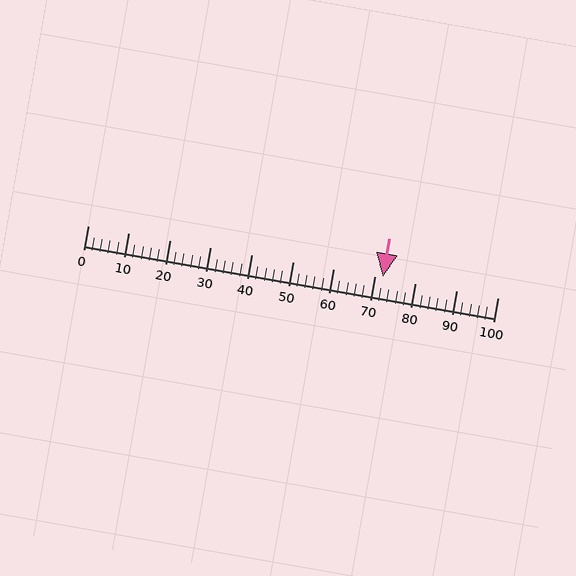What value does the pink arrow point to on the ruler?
The pink arrow points to approximately 72.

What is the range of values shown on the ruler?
The ruler shows values from 0 to 100.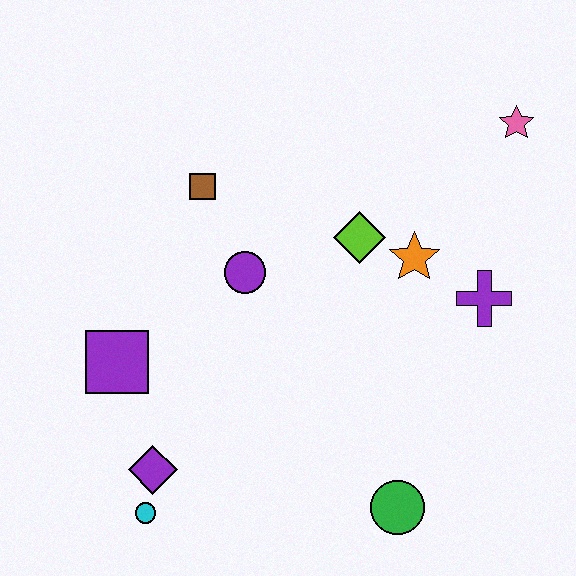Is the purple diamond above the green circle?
Yes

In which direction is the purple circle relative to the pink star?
The purple circle is to the left of the pink star.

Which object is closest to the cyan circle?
The purple diamond is closest to the cyan circle.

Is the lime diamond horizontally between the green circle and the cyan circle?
Yes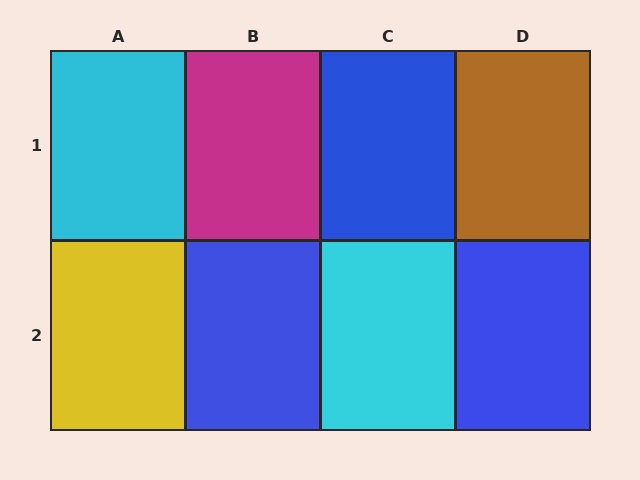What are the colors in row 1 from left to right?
Cyan, magenta, blue, brown.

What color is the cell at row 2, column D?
Blue.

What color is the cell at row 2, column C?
Cyan.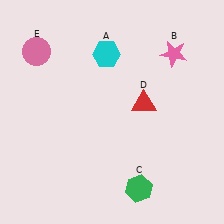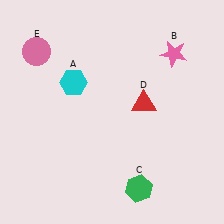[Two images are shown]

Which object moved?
The cyan hexagon (A) moved left.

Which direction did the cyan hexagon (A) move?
The cyan hexagon (A) moved left.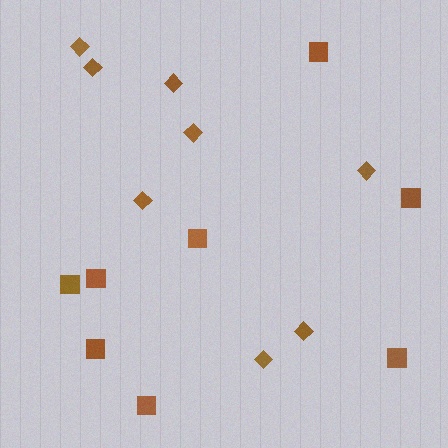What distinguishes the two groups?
There are 2 groups: one group of squares (8) and one group of diamonds (8).